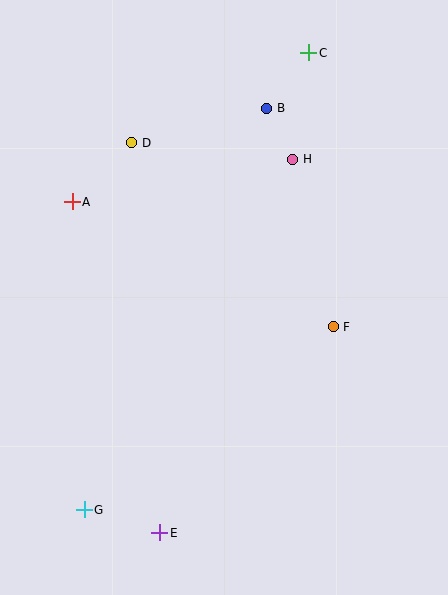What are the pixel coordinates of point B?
Point B is at (267, 108).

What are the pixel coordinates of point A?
Point A is at (72, 202).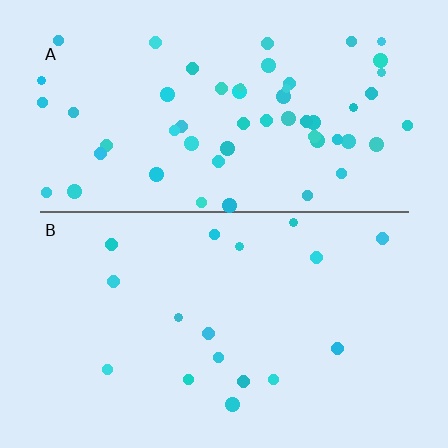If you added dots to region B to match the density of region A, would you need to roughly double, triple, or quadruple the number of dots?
Approximately triple.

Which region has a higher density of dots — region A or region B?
A (the top).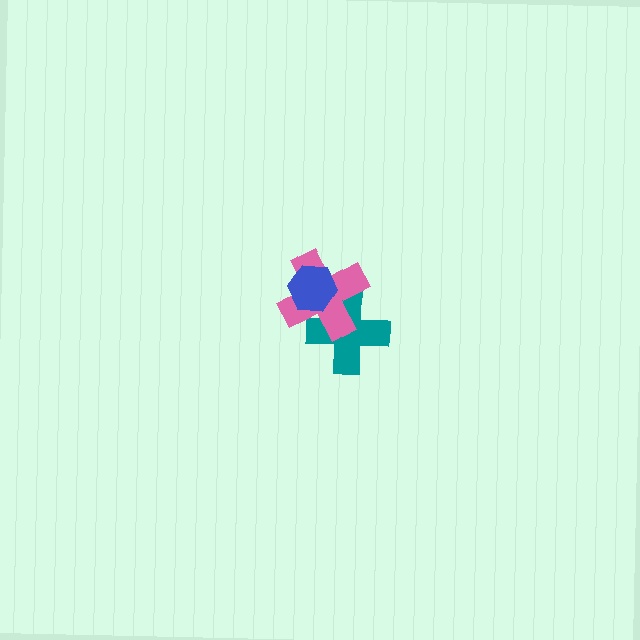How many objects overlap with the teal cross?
2 objects overlap with the teal cross.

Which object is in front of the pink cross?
The blue hexagon is in front of the pink cross.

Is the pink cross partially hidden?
Yes, it is partially covered by another shape.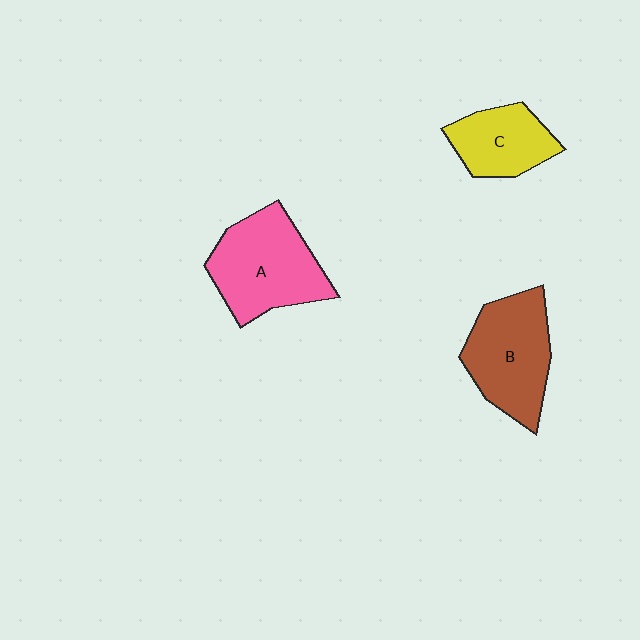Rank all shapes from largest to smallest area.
From largest to smallest: A (pink), B (brown), C (yellow).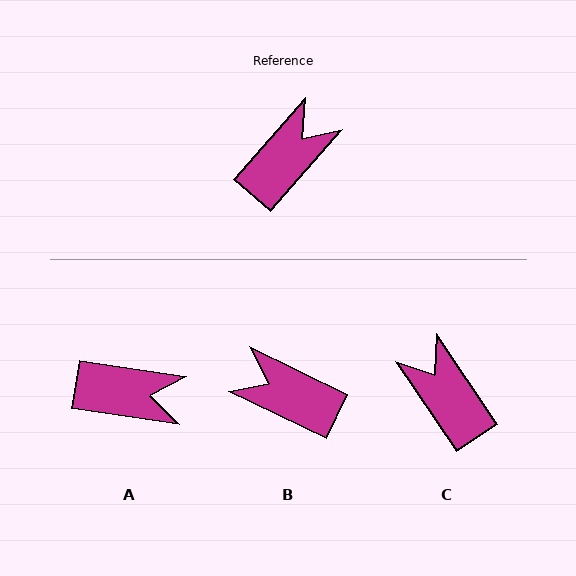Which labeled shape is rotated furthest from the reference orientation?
B, about 105 degrees away.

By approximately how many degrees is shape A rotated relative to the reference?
Approximately 58 degrees clockwise.